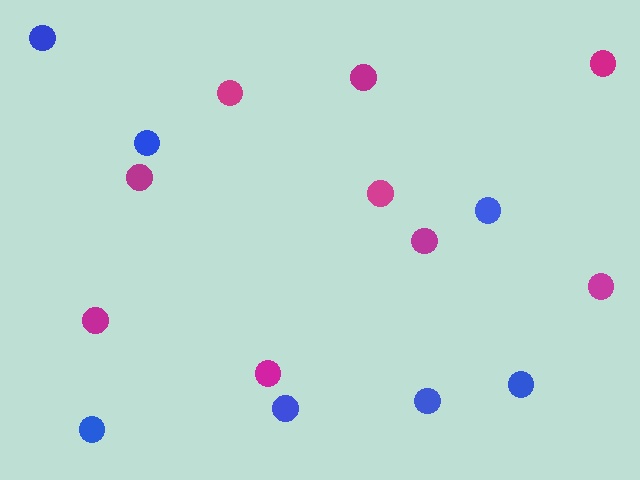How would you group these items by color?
There are 2 groups: one group of blue circles (7) and one group of magenta circles (9).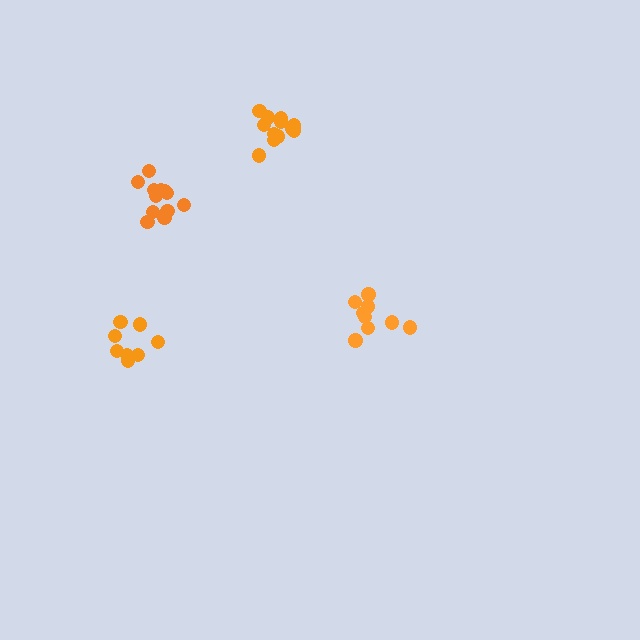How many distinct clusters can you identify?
There are 4 distinct clusters.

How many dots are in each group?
Group 1: 9 dots, Group 2: 8 dots, Group 3: 12 dots, Group 4: 12 dots (41 total).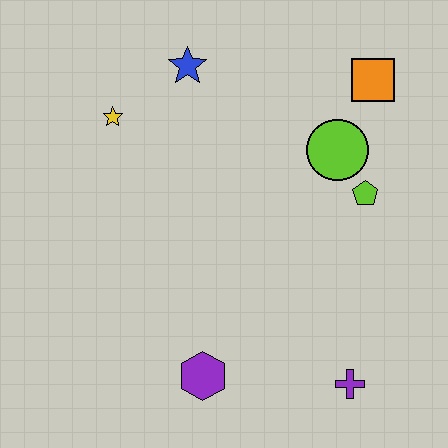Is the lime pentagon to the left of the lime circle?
No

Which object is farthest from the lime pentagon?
The yellow star is farthest from the lime pentagon.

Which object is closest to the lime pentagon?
The lime circle is closest to the lime pentagon.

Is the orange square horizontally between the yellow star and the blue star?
No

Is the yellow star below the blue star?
Yes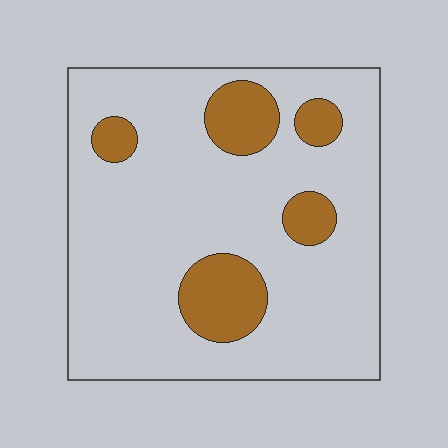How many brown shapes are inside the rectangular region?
5.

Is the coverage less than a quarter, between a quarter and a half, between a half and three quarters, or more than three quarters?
Less than a quarter.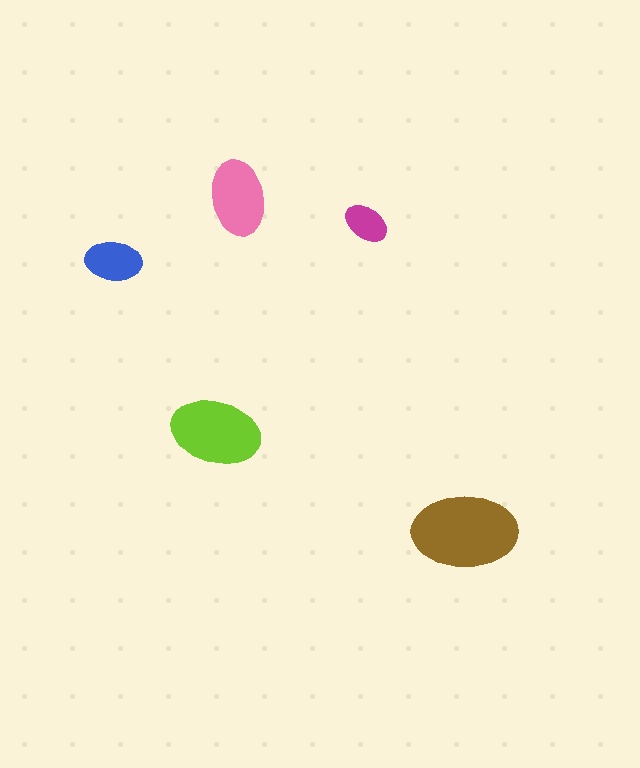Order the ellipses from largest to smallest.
the brown one, the lime one, the pink one, the blue one, the magenta one.